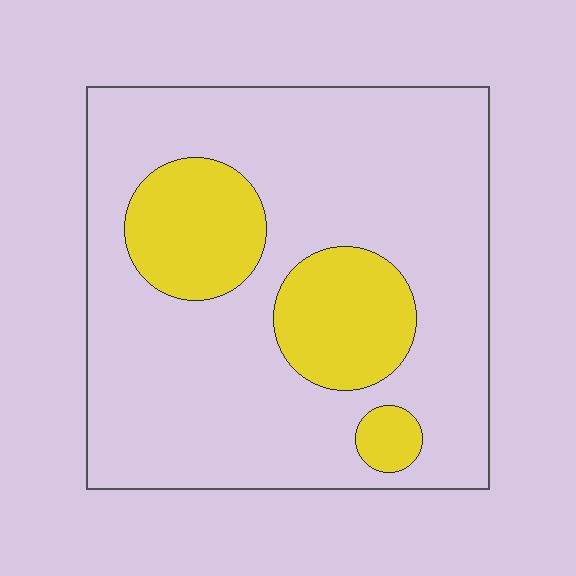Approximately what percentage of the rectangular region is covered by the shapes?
Approximately 20%.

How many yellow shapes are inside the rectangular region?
3.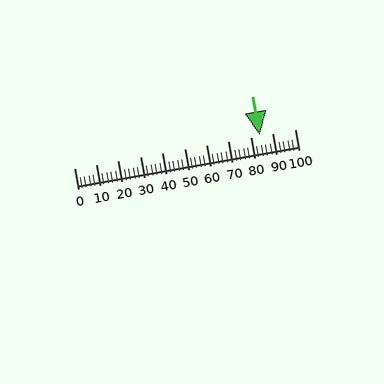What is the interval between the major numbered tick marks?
The major tick marks are spaced 10 units apart.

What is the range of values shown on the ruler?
The ruler shows values from 0 to 100.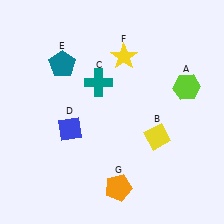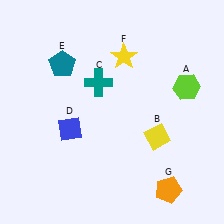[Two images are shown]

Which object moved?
The orange pentagon (G) moved right.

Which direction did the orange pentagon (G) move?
The orange pentagon (G) moved right.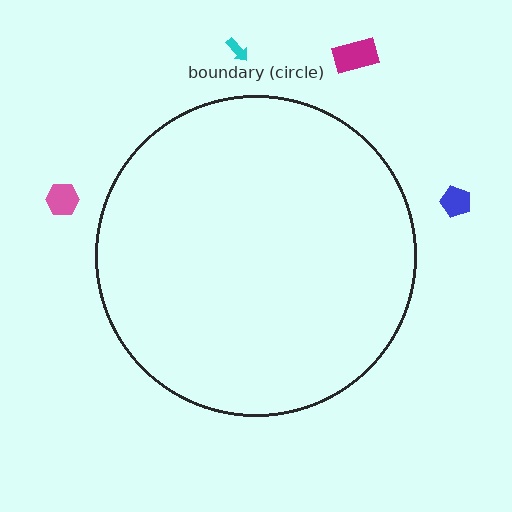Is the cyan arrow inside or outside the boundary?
Outside.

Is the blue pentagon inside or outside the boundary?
Outside.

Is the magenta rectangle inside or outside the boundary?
Outside.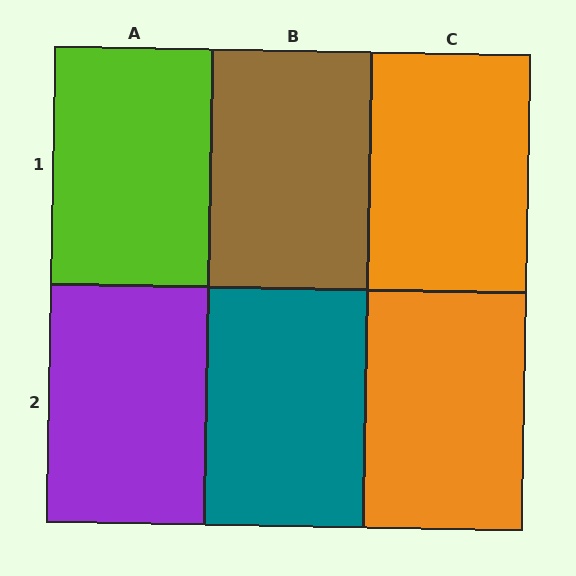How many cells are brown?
1 cell is brown.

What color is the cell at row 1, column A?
Lime.